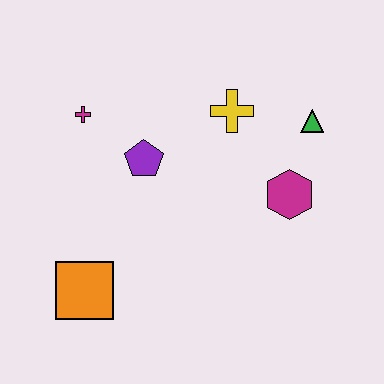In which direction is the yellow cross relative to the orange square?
The yellow cross is above the orange square.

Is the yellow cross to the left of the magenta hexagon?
Yes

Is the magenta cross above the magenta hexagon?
Yes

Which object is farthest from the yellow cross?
The orange square is farthest from the yellow cross.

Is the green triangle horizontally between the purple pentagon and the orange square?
No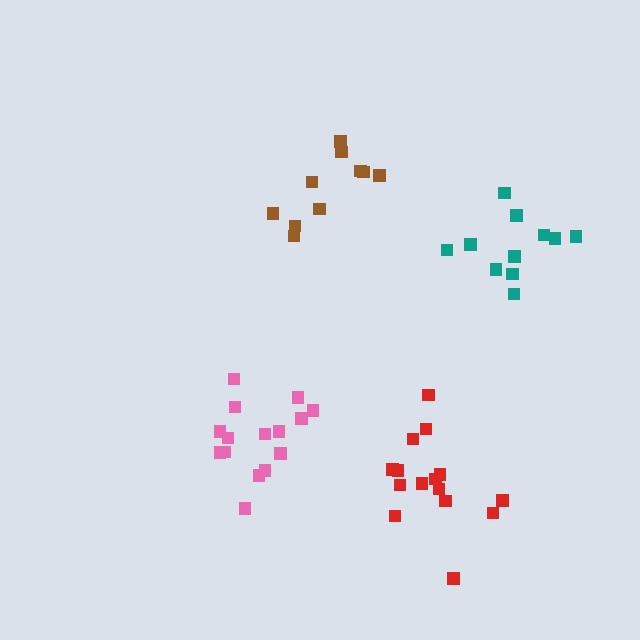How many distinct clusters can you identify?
There are 4 distinct clusters.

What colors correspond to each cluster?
The clusters are colored: pink, teal, red, brown.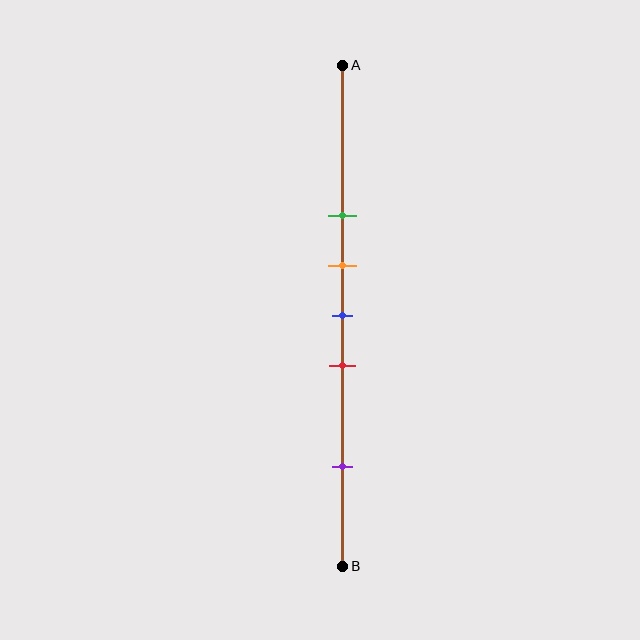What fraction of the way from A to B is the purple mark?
The purple mark is approximately 80% (0.8) of the way from A to B.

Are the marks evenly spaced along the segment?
No, the marks are not evenly spaced.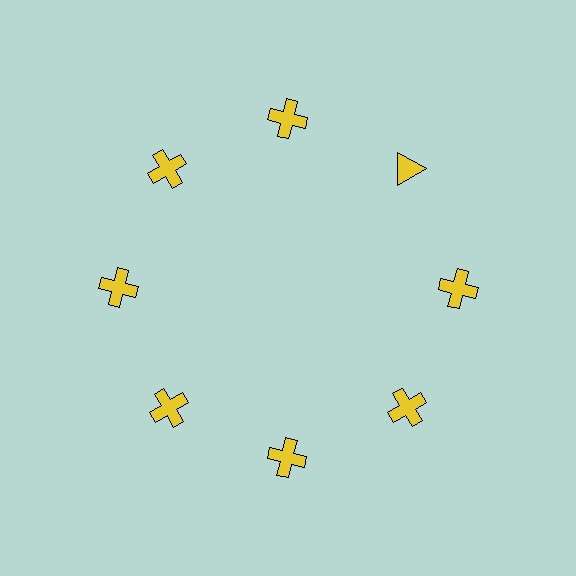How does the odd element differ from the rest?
It has a different shape: triangle instead of cross.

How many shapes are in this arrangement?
There are 8 shapes arranged in a ring pattern.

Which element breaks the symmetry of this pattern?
The yellow triangle at roughly the 2 o'clock position breaks the symmetry. All other shapes are yellow crosses.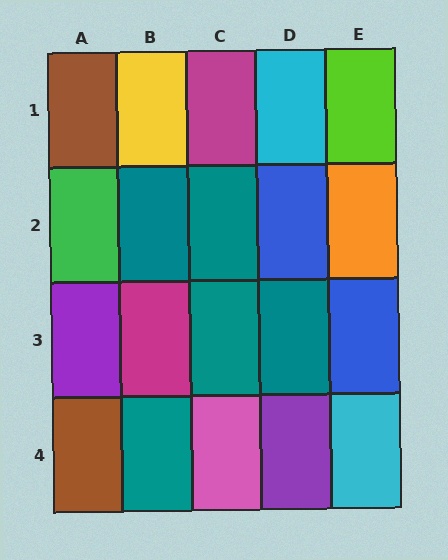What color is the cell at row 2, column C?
Teal.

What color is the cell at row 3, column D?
Teal.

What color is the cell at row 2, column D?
Blue.